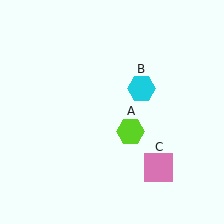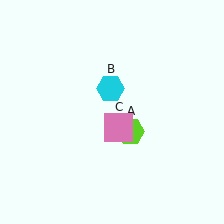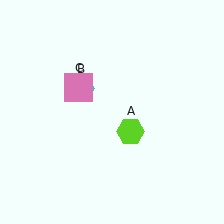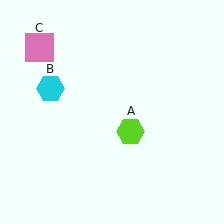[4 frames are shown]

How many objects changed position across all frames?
2 objects changed position: cyan hexagon (object B), pink square (object C).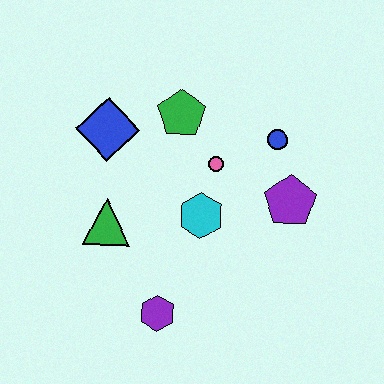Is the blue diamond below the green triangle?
No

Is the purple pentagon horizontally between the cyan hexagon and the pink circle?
No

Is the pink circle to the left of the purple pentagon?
Yes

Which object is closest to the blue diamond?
The green pentagon is closest to the blue diamond.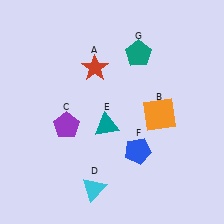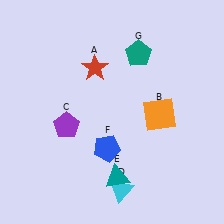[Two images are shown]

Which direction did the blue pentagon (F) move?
The blue pentagon (F) moved left.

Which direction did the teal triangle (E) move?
The teal triangle (E) moved down.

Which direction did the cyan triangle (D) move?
The cyan triangle (D) moved right.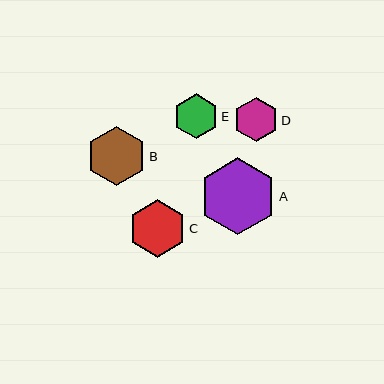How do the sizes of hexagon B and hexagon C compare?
Hexagon B and hexagon C are approximately the same size.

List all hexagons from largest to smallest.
From largest to smallest: A, B, C, D, E.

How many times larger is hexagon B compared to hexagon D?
Hexagon B is approximately 1.3 times the size of hexagon D.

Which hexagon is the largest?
Hexagon A is the largest with a size of approximately 77 pixels.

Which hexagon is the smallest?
Hexagon E is the smallest with a size of approximately 45 pixels.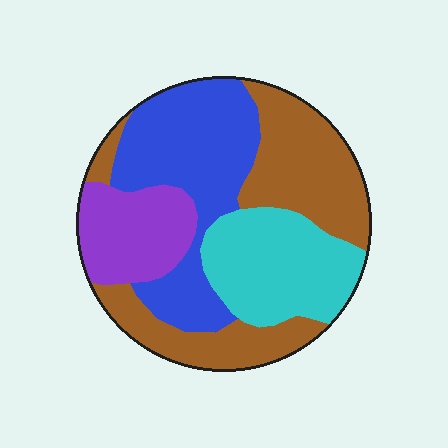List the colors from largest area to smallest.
From largest to smallest: brown, blue, cyan, purple.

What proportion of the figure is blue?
Blue takes up between a sixth and a third of the figure.